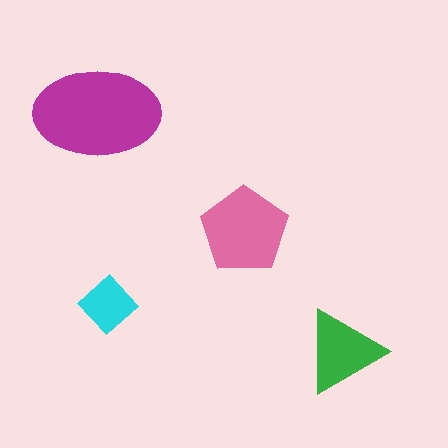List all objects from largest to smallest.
The magenta ellipse, the pink pentagon, the green triangle, the cyan diamond.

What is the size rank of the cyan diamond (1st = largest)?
4th.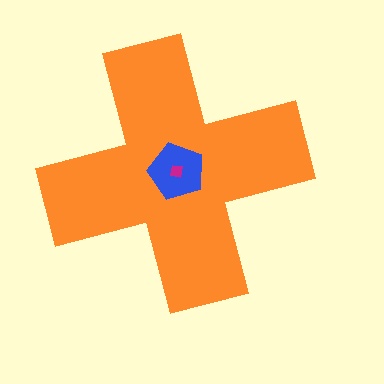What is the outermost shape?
The orange cross.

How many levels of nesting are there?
3.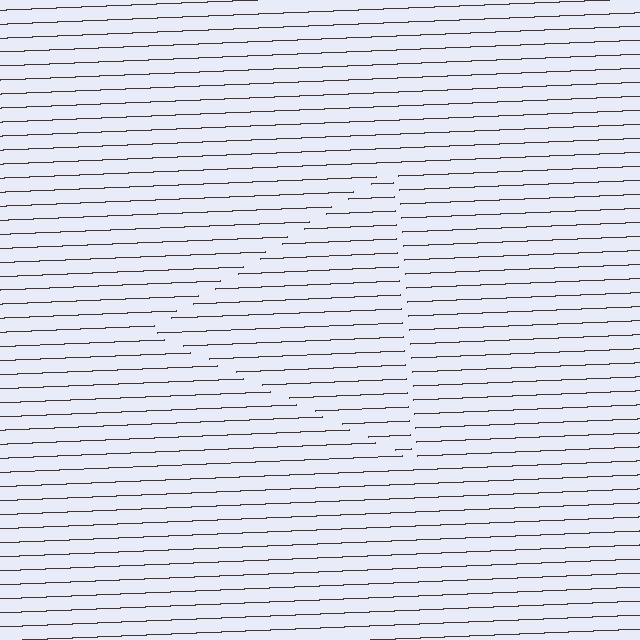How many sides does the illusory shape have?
3 sides — the line-ends trace a triangle.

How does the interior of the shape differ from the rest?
The interior of the shape contains the same grating, shifted by half a period — the contour is defined by the phase discontinuity where line-ends from the inner and outer gratings abut.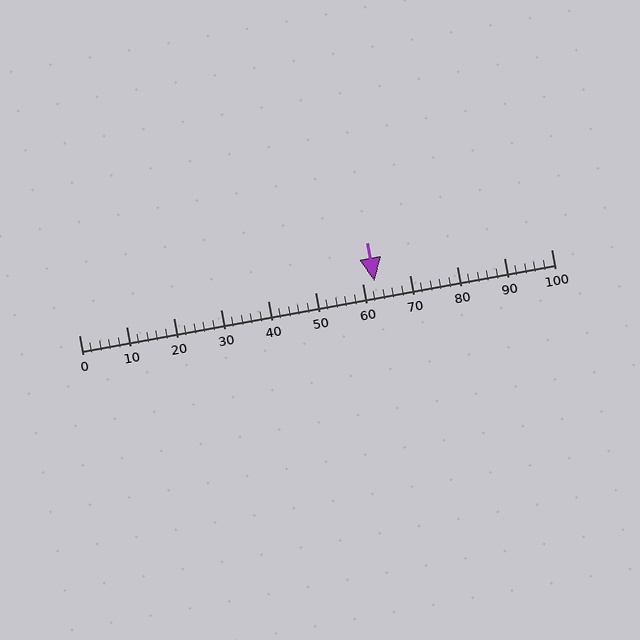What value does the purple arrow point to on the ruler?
The purple arrow points to approximately 62.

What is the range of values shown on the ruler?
The ruler shows values from 0 to 100.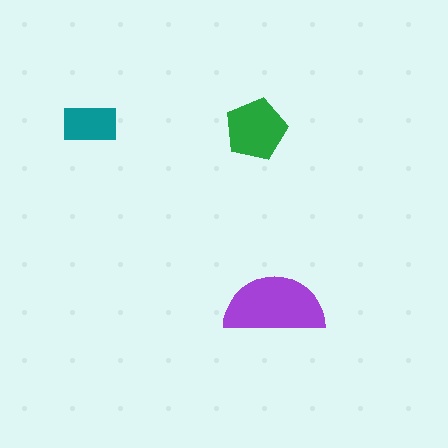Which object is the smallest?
The teal rectangle.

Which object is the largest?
The purple semicircle.